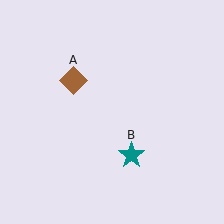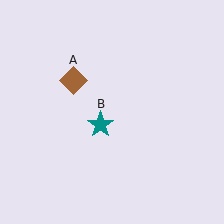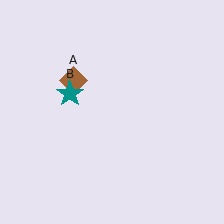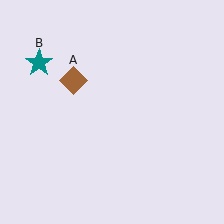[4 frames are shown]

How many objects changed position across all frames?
1 object changed position: teal star (object B).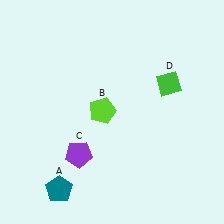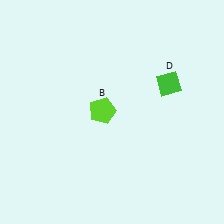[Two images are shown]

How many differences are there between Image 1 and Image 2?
There are 2 differences between the two images.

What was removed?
The teal pentagon (A), the purple pentagon (C) were removed in Image 2.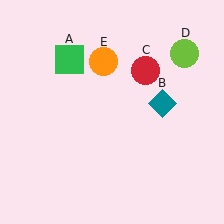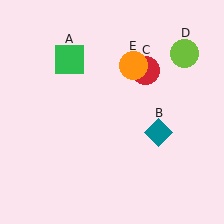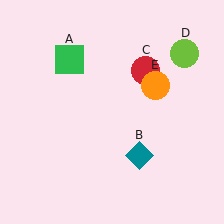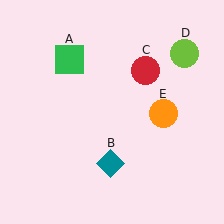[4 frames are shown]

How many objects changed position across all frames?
2 objects changed position: teal diamond (object B), orange circle (object E).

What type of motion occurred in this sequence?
The teal diamond (object B), orange circle (object E) rotated clockwise around the center of the scene.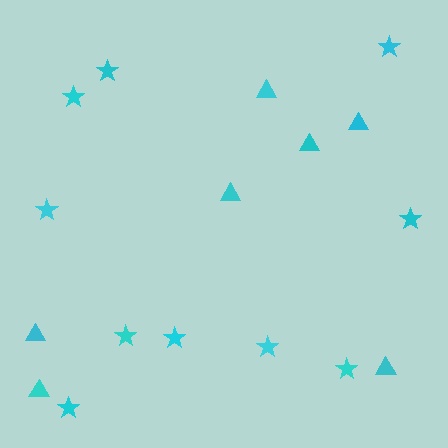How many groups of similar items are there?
There are 2 groups: one group of stars (10) and one group of triangles (7).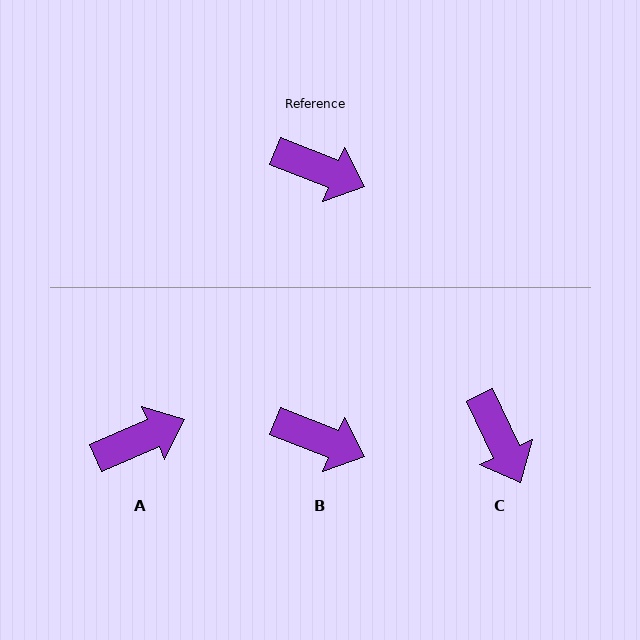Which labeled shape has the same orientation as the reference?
B.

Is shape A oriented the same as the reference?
No, it is off by about 46 degrees.